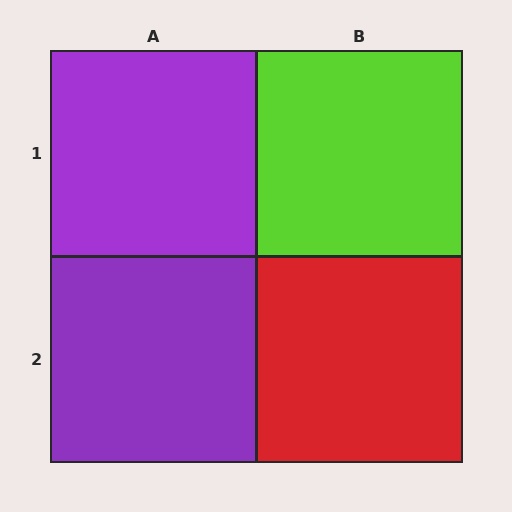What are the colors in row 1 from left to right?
Purple, lime.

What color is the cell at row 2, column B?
Red.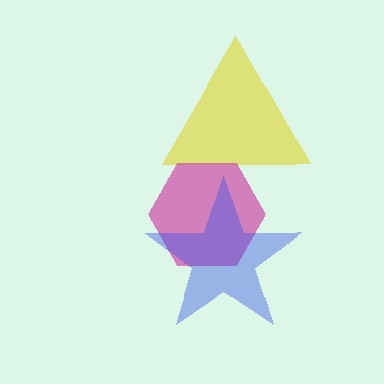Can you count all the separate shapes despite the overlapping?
Yes, there are 3 separate shapes.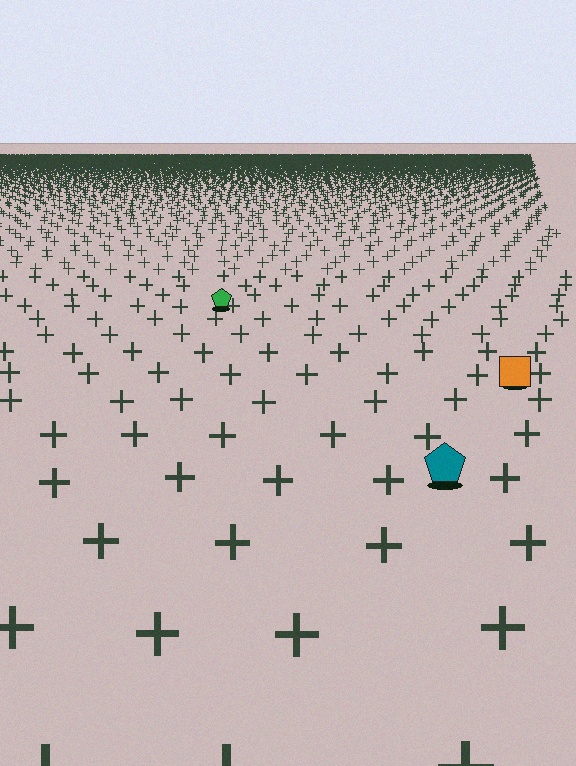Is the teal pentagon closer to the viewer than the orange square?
Yes. The teal pentagon is closer — you can tell from the texture gradient: the ground texture is coarser near it.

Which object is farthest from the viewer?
The green pentagon is farthest from the viewer. It appears smaller and the ground texture around it is denser.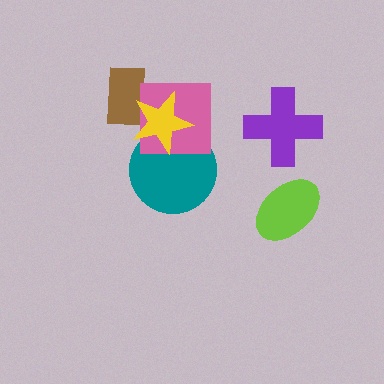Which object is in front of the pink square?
The yellow star is in front of the pink square.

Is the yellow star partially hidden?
No, no other shape covers it.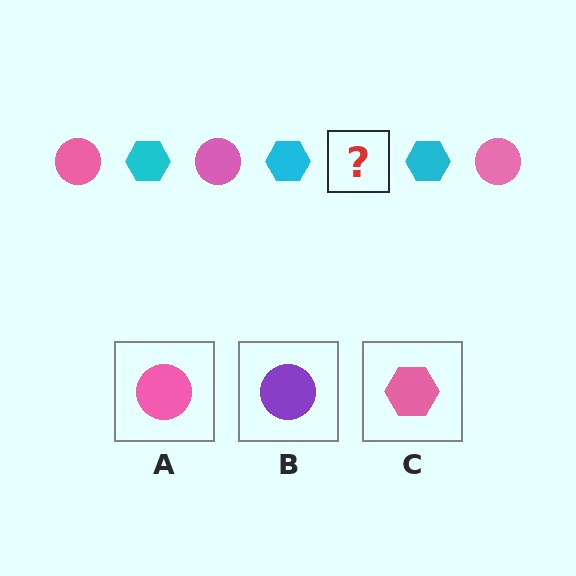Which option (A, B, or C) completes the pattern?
A.